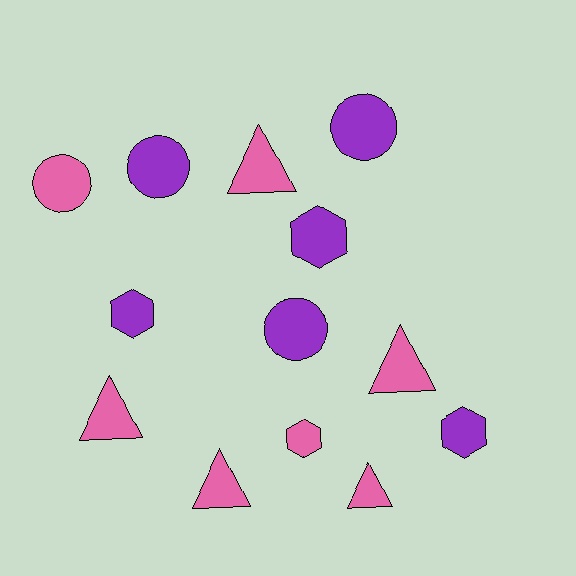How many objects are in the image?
There are 13 objects.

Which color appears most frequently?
Pink, with 7 objects.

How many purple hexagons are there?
There are 3 purple hexagons.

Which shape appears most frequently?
Triangle, with 5 objects.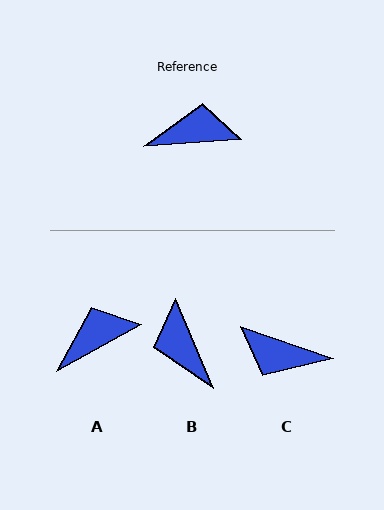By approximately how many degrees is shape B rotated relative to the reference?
Approximately 109 degrees counter-clockwise.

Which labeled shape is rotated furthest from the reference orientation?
C, about 157 degrees away.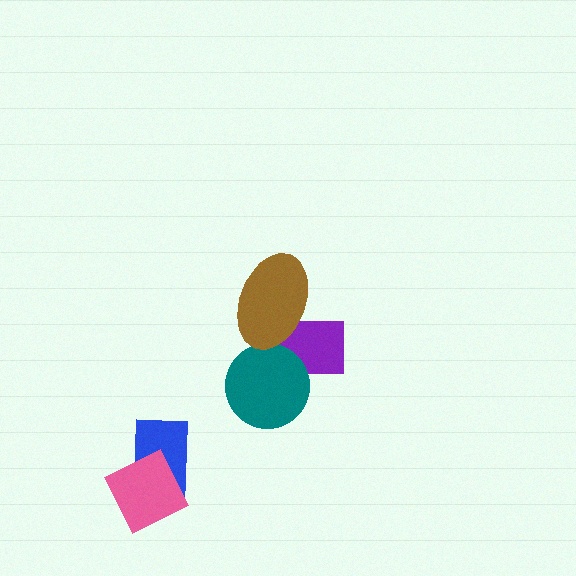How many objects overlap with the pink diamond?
1 object overlaps with the pink diamond.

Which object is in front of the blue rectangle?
The pink diamond is in front of the blue rectangle.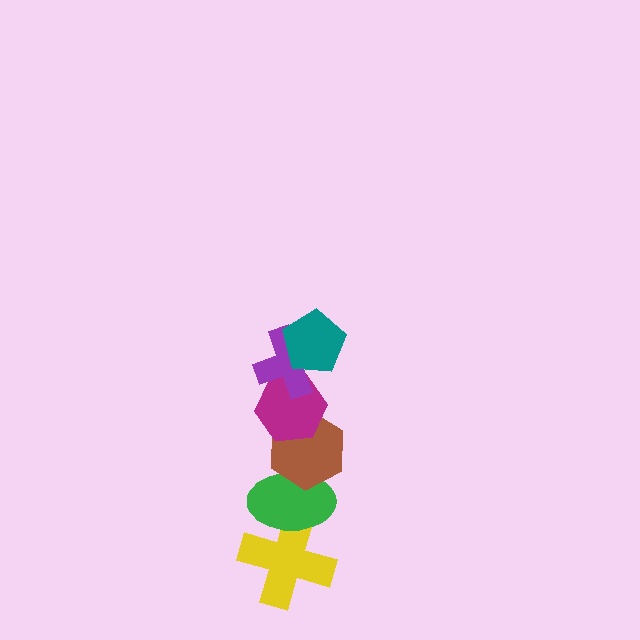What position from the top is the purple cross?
The purple cross is 2nd from the top.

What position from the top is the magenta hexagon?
The magenta hexagon is 3rd from the top.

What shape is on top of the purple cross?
The teal pentagon is on top of the purple cross.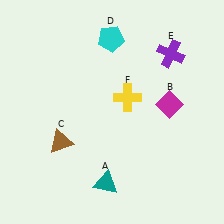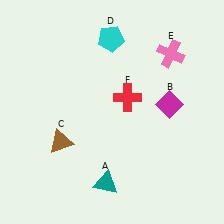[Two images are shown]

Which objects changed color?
E changed from purple to pink. F changed from yellow to red.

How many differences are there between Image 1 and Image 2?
There are 2 differences between the two images.